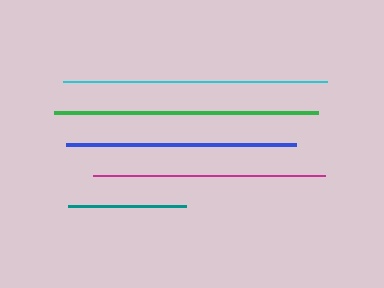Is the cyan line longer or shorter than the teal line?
The cyan line is longer than the teal line.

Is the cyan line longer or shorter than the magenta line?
The cyan line is longer than the magenta line.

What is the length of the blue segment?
The blue segment is approximately 230 pixels long.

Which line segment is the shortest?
The teal line is the shortest at approximately 118 pixels.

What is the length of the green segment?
The green segment is approximately 264 pixels long.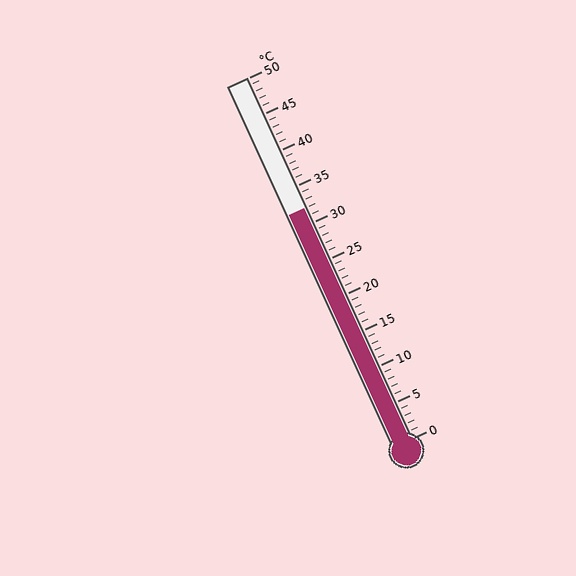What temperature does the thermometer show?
The thermometer shows approximately 32°C.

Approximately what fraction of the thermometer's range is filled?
The thermometer is filled to approximately 65% of its range.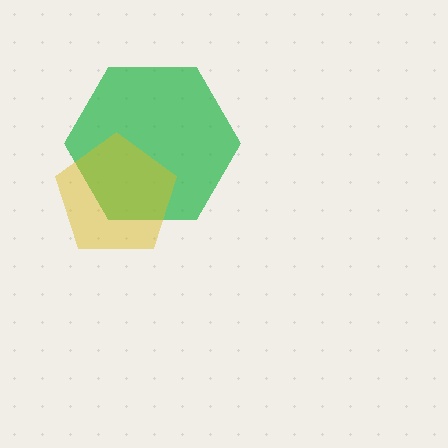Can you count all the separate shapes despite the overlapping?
Yes, there are 2 separate shapes.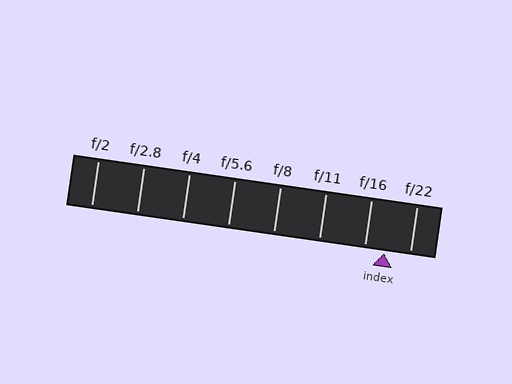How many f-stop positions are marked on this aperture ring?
There are 8 f-stop positions marked.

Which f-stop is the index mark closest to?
The index mark is closest to f/16.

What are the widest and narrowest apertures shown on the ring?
The widest aperture shown is f/2 and the narrowest is f/22.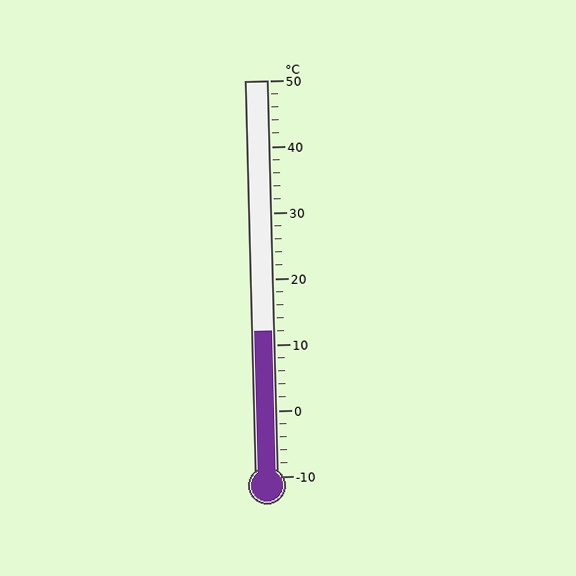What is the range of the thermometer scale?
The thermometer scale ranges from -10°C to 50°C.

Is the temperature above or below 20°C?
The temperature is below 20°C.